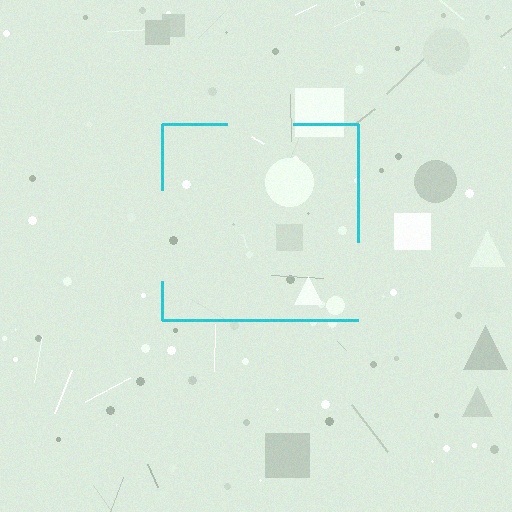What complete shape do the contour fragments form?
The contour fragments form a square.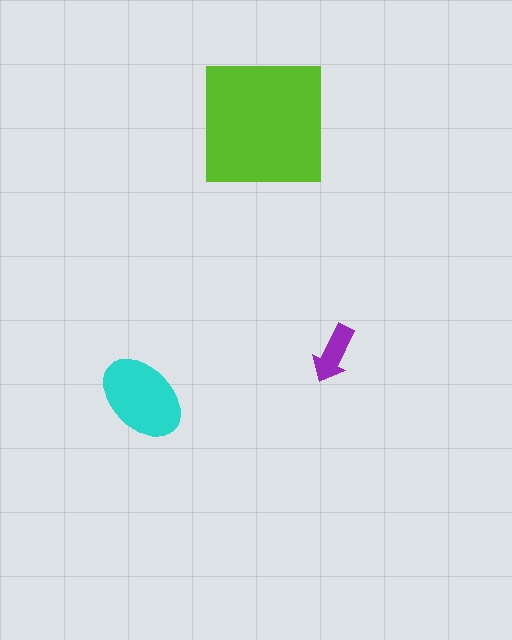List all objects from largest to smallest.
The lime square, the cyan ellipse, the purple arrow.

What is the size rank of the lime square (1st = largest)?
1st.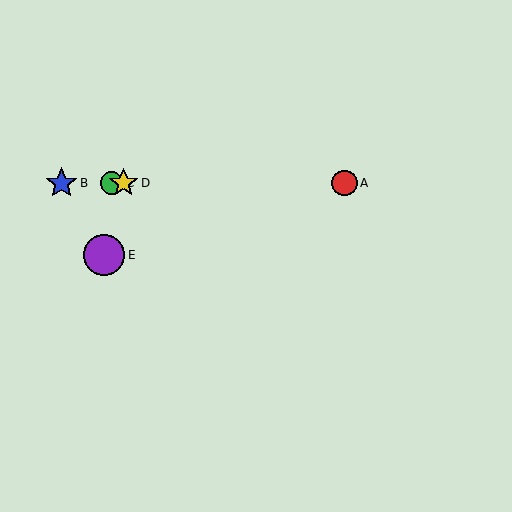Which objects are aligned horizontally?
Objects A, B, C, D are aligned horizontally.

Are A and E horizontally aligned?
No, A is at y≈183 and E is at y≈255.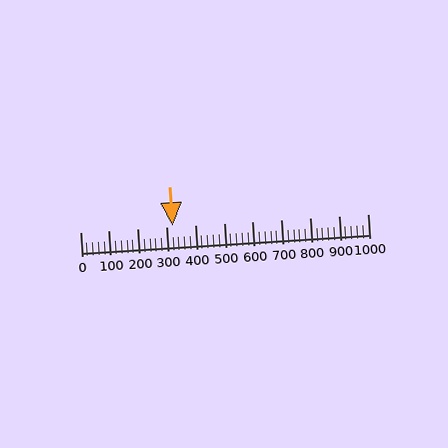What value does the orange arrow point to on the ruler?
The orange arrow points to approximately 320.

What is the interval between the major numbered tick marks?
The major tick marks are spaced 100 units apart.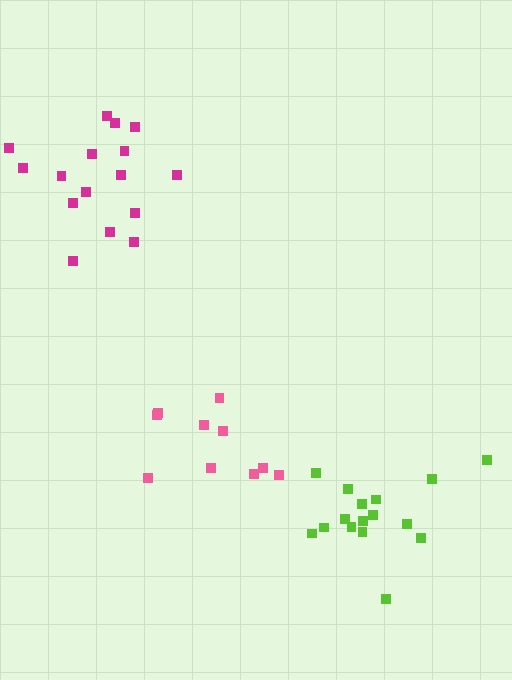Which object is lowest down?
The lime cluster is bottommost.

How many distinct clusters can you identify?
There are 3 distinct clusters.